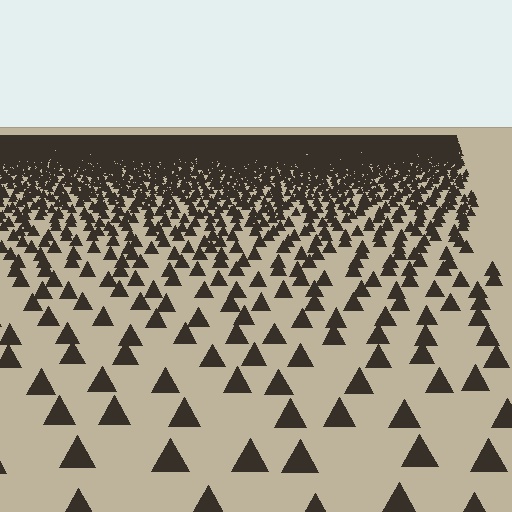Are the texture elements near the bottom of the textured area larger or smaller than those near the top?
Larger. Near the bottom, elements are closer to the viewer and appear at a bigger on-screen size.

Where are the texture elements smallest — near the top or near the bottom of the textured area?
Near the top.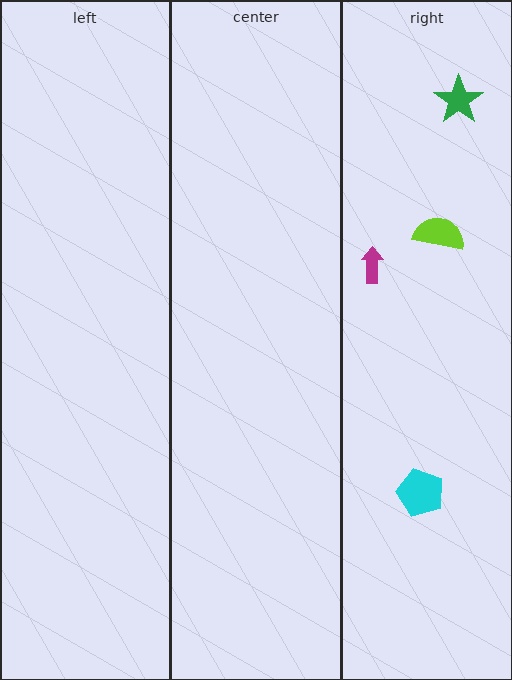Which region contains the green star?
The right region.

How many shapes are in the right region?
4.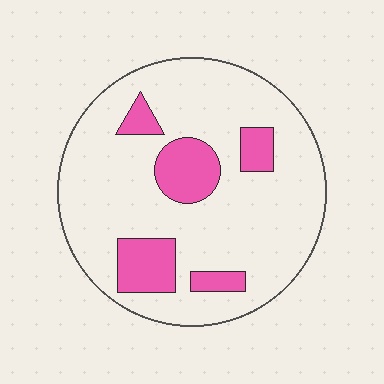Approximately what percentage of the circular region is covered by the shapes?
Approximately 20%.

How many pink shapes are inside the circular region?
5.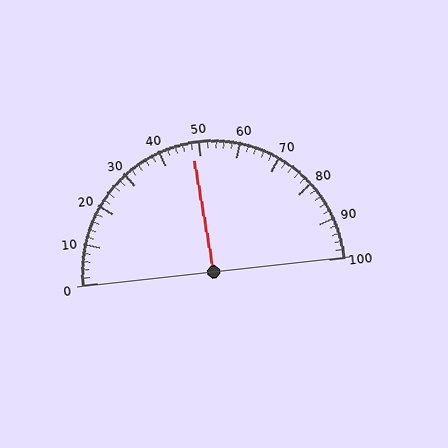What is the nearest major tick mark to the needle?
The nearest major tick mark is 50.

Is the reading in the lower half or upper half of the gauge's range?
The reading is in the lower half of the range (0 to 100).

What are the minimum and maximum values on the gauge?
The gauge ranges from 0 to 100.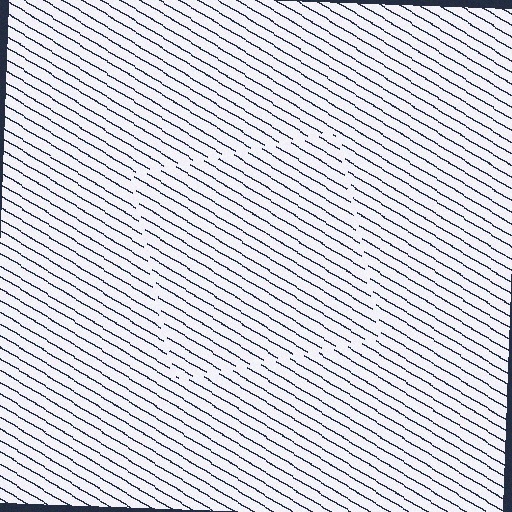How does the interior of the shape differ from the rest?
The interior of the shape contains the same grating, shifted by half a period — the contour is defined by the phase discontinuity where line-ends from the inner and outer gratings abut.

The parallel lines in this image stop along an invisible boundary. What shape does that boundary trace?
An illusory square. The interior of the shape contains the same grating, shifted by half a period — the contour is defined by the phase discontinuity where line-ends from the inner and outer gratings abut.